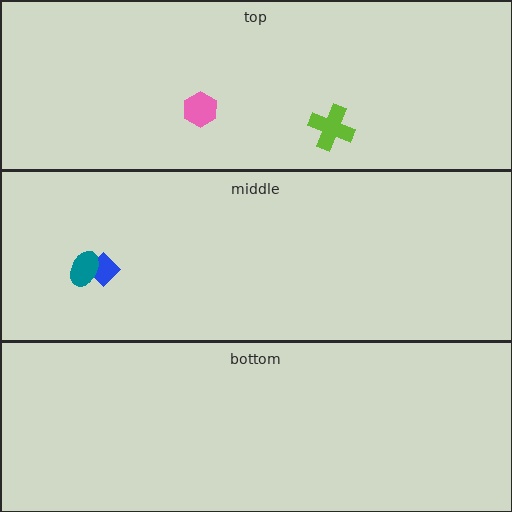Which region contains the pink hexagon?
The top region.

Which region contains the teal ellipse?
The middle region.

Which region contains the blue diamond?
The middle region.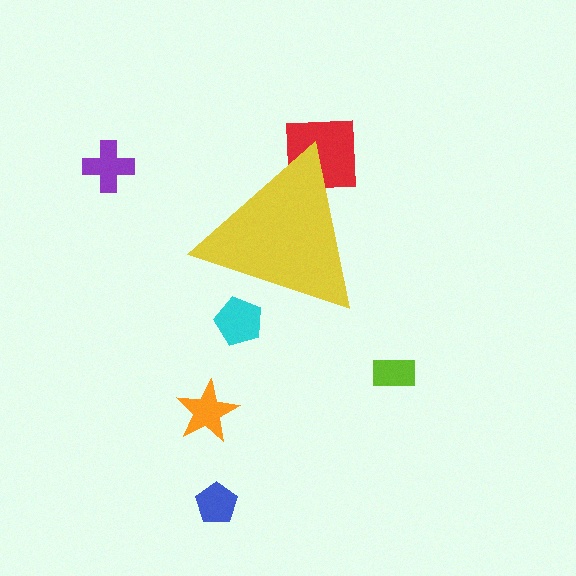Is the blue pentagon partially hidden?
No, the blue pentagon is fully visible.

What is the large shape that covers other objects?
A yellow triangle.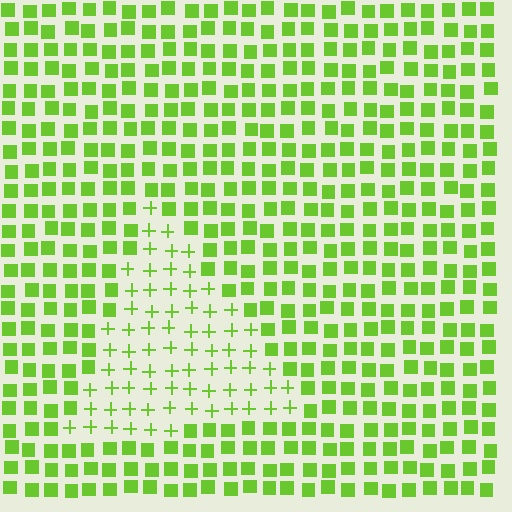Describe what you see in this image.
The image is filled with small lime elements arranged in a uniform grid. A triangle-shaped region contains plus signs, while the surrounding area contains squares. The boundary is defined purely by the change in element shape.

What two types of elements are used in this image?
The image uses plus signs inside the triangle region and squares outside it.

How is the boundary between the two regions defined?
The boundary is defined by a change in element shape: plus signs inside vs. squares outside. All elements share the same color and spacing.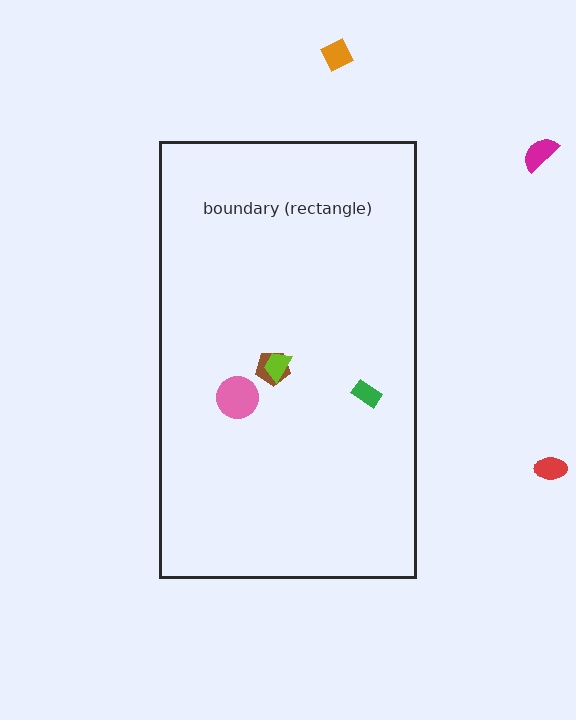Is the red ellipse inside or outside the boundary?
Outside.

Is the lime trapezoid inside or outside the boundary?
Inside.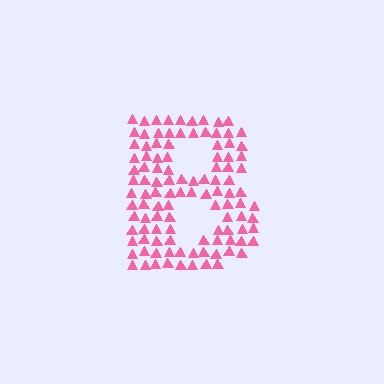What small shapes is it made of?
It is made of small triangles.